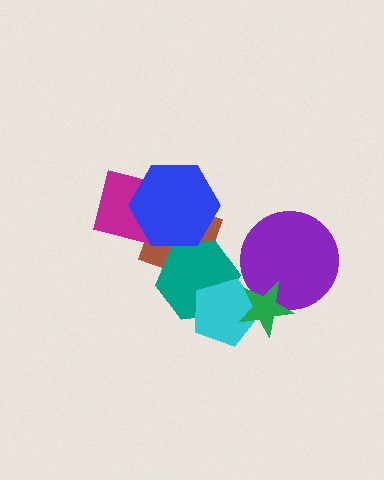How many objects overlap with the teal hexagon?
3 objects overlap with the teal hexagon.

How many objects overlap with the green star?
2 objects overlap with the green star.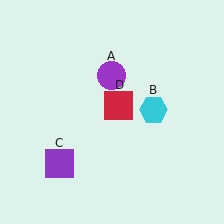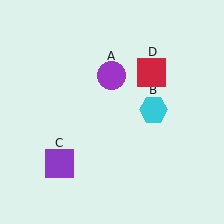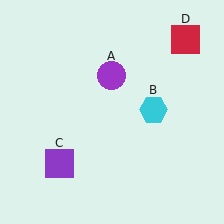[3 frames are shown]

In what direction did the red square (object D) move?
The red square (object D) moved up and to the right.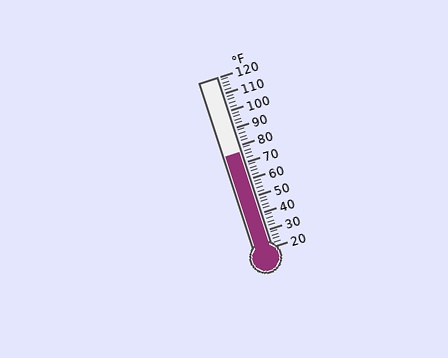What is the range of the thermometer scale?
The thermometer scale ranges from 20°F to 120°F.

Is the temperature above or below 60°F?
The temperature is above 60°F.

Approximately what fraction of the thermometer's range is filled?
The thermometer is filled to approximately 55% of its range.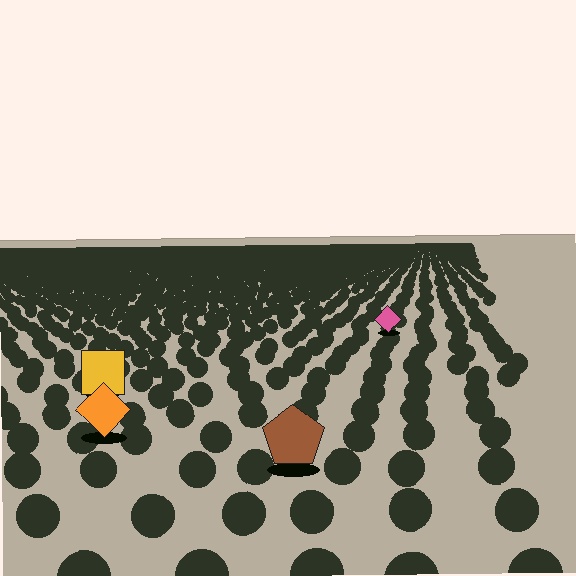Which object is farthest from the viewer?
The pink diamond is farthest from the viewer. It appears smaller and the ground texture around it is denser.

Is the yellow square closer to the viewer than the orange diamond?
No. The orange diamond is closer — you can tell from the texture gradient: the ground texture is coarser near it.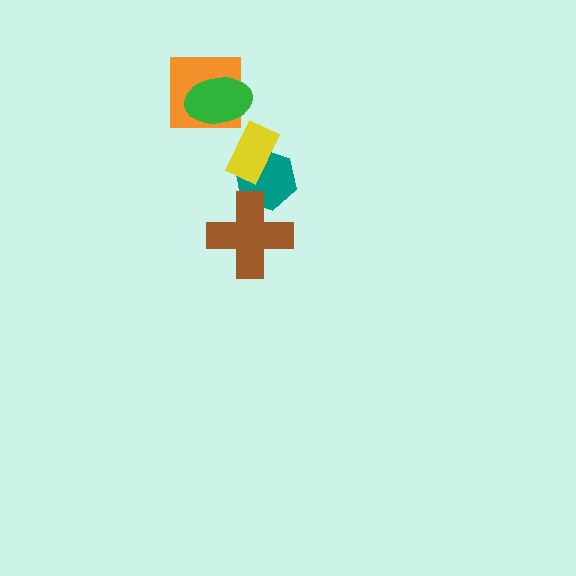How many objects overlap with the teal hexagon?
2 objects overlap with the teal hexagon.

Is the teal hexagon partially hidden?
Yes, it is partially covered by another shape.